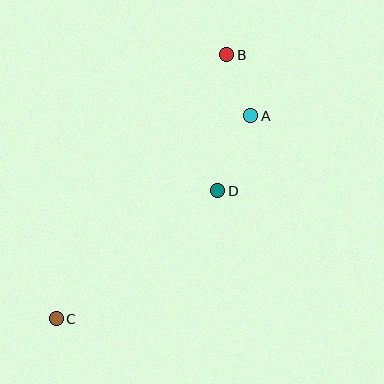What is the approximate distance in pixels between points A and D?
The distance between A and D is approximately 82 pixels.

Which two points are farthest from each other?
Points B and C are farthest from each other.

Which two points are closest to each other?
Points A and B are closest to each other.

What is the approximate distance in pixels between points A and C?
The distance between A and C is approximately 281 pixels.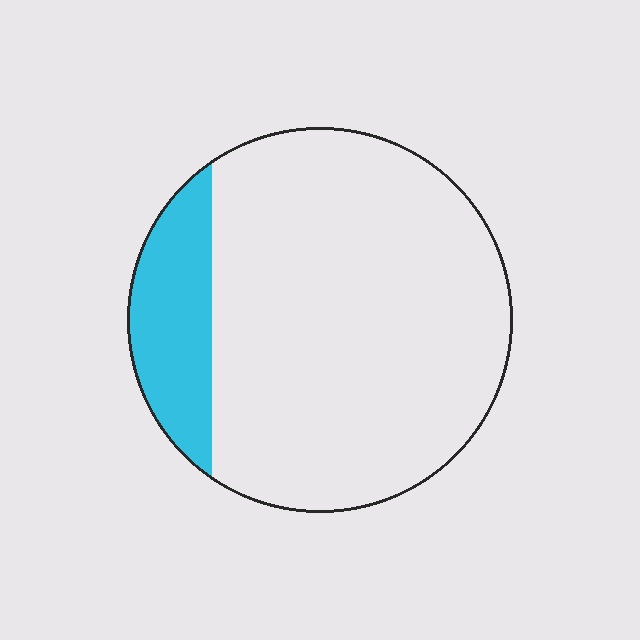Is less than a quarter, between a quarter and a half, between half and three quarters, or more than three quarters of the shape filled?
Less than a quarter.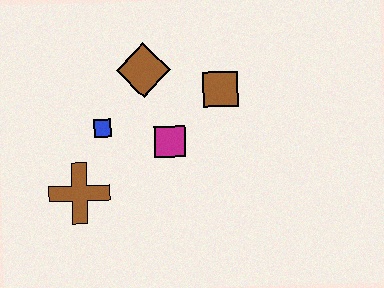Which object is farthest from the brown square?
The brown cross is farthest from the brown square.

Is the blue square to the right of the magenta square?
No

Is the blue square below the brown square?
Yes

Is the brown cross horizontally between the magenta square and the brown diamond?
No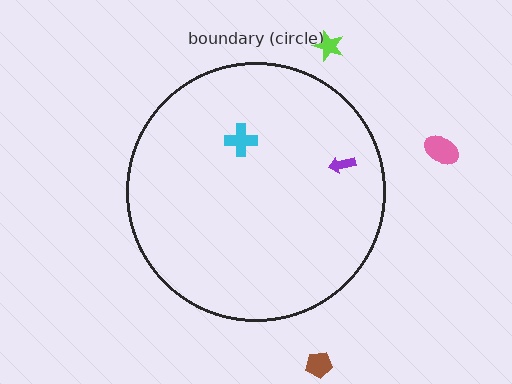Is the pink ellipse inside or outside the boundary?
Outside.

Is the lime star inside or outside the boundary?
Outside.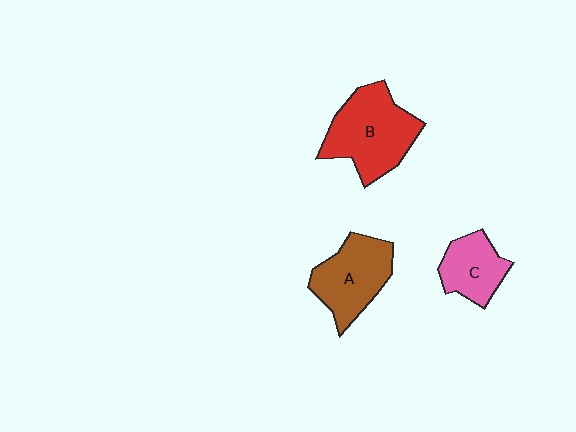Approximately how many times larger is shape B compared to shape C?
Approximately 1.7 times.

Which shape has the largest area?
Shape B (red).